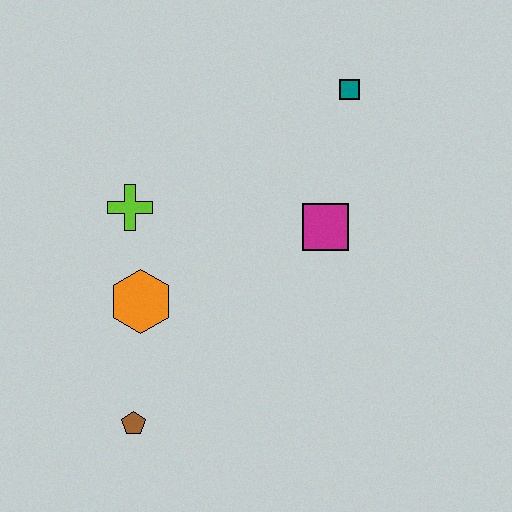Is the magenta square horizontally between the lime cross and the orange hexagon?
No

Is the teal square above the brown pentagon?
Yes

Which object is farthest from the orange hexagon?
The teal square is farthest from the orange hexagon.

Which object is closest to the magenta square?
The teal square is closest to the magenta square.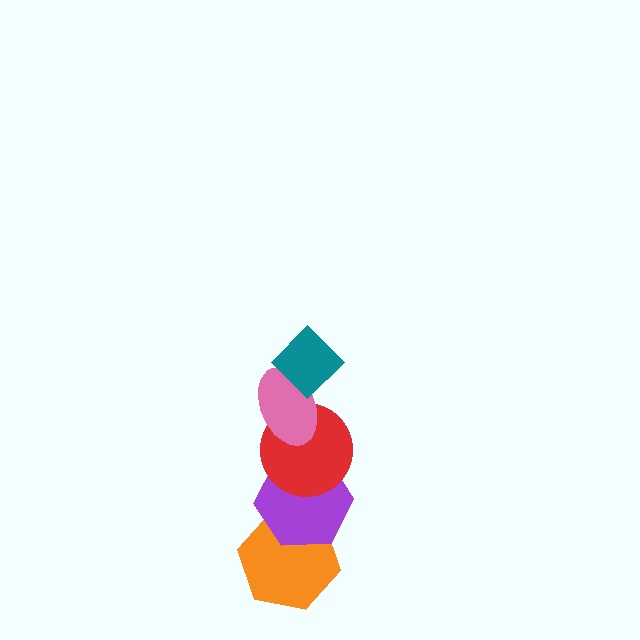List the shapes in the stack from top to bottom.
From top to bottom: the teal diamond, the pink ellipse, the red circle, the purple hexagon, the orange hexagon.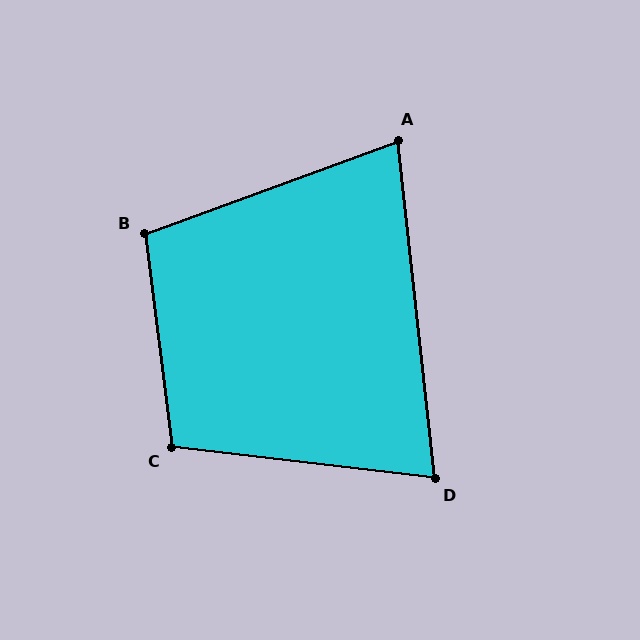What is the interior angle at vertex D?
Approximately 77 degrees (acute).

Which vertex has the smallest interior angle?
A, at approximately 76 degrees.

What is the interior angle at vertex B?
Approximately 103 degrees (obtuse).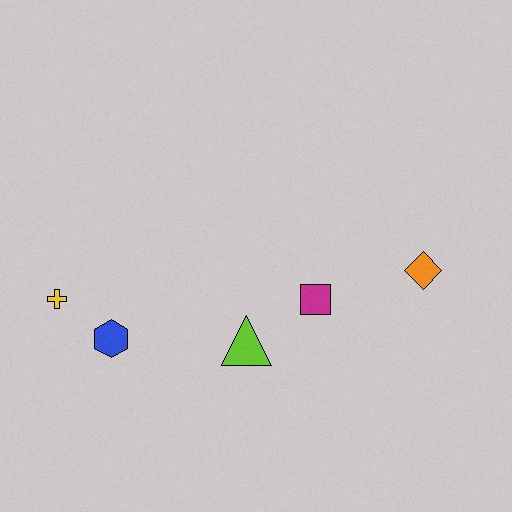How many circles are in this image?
There are no circles.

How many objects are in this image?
There are 5 objects.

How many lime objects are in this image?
There is 1 lime object.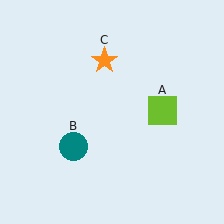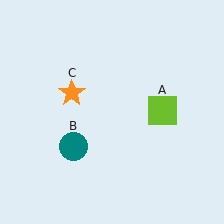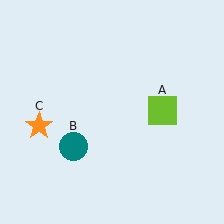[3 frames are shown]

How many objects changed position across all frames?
1 object changed position: orange star (object C).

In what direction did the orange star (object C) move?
The orange star (object C) moved down and to the left.